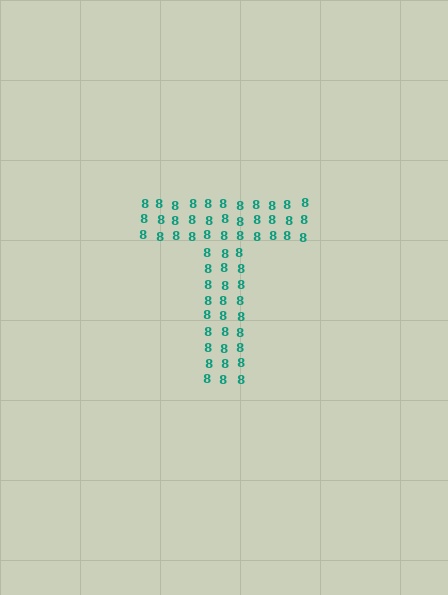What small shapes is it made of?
It is made of small digit 8's.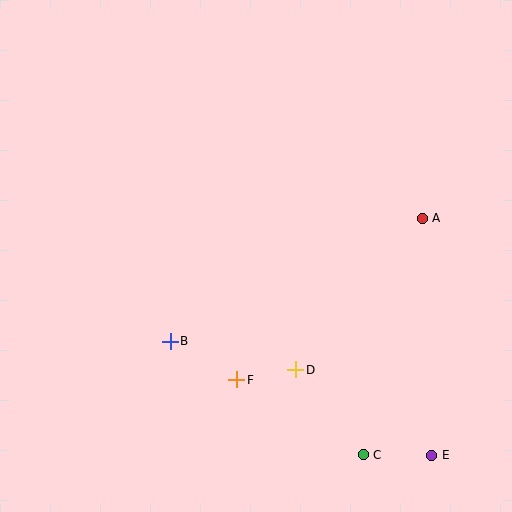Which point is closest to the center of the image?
Point D at (296, 370) is closest to the center.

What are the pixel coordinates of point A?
Point A is at (422, 218).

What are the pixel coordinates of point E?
Point E is at (432, 455).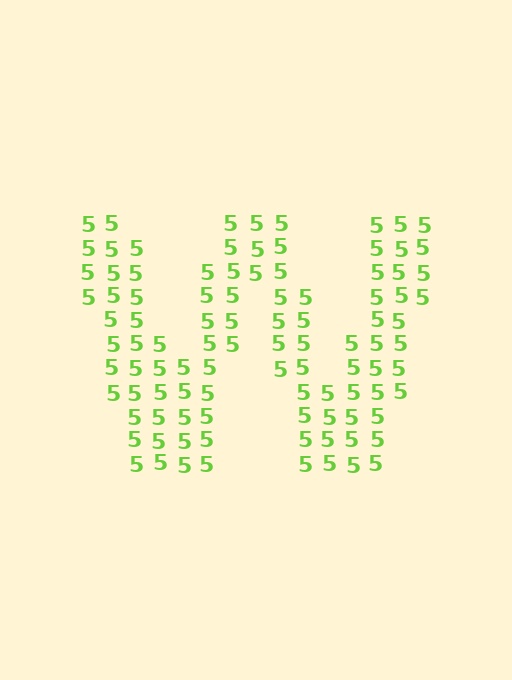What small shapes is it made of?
It is made of small digit 5's.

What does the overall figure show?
The overall figure shows the letter W.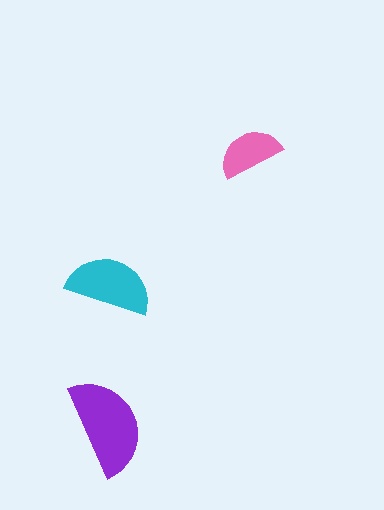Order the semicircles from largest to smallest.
the purple one, the cyan one, the pink one.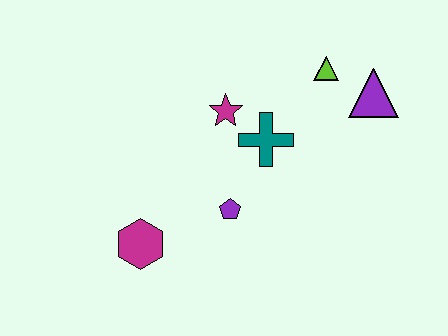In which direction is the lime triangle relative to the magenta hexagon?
The lime triangle is to the right of the magenta hexagon.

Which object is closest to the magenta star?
The teal cross is closest to the magenta star.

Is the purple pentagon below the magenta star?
Yes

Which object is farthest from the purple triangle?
The magenta hexagon is farthest from the purple triangle.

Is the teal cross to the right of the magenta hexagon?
Yes